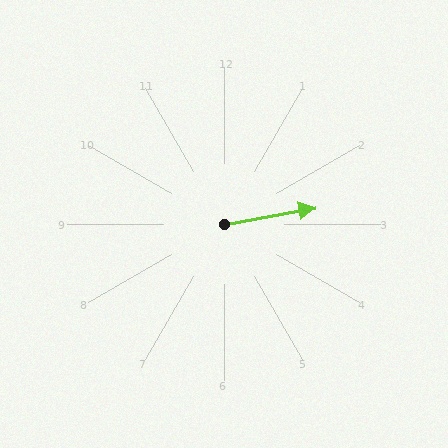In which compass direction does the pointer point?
East.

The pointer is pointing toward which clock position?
Roughly 3 o'clock.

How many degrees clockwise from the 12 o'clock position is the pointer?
Approximately 80 degrees.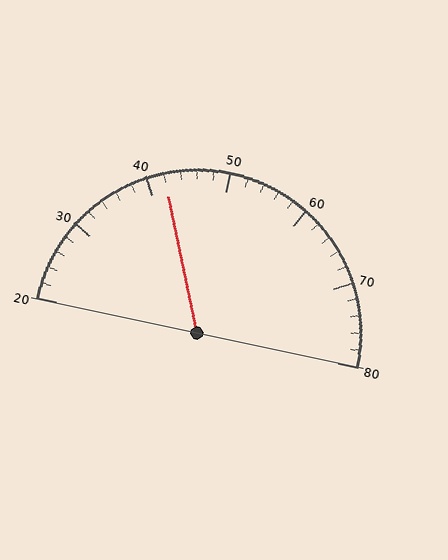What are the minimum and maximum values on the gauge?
The gauge ranges from 20 to 80.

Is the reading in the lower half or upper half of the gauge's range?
The reading is in the lower half of the range (20 to 80).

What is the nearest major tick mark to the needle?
The nearest major tick mark is 40.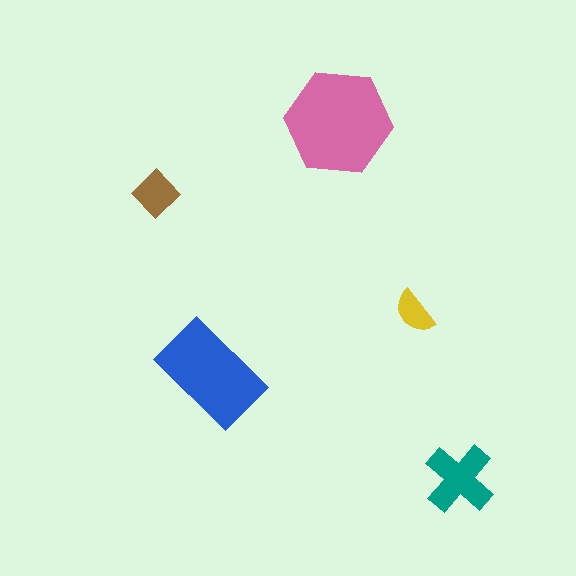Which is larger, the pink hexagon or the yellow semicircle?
The pink hexagon.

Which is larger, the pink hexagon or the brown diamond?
The pink hexagon.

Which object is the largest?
The pink hexagon.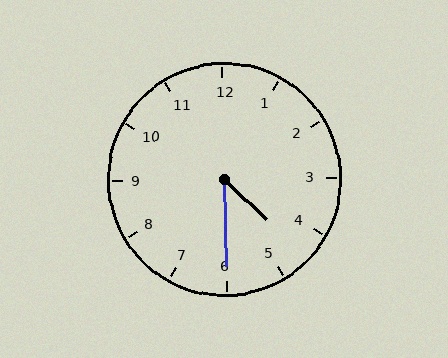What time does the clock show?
4:30.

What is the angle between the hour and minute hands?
Approximately 45 degrees.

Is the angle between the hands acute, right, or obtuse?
It is acute.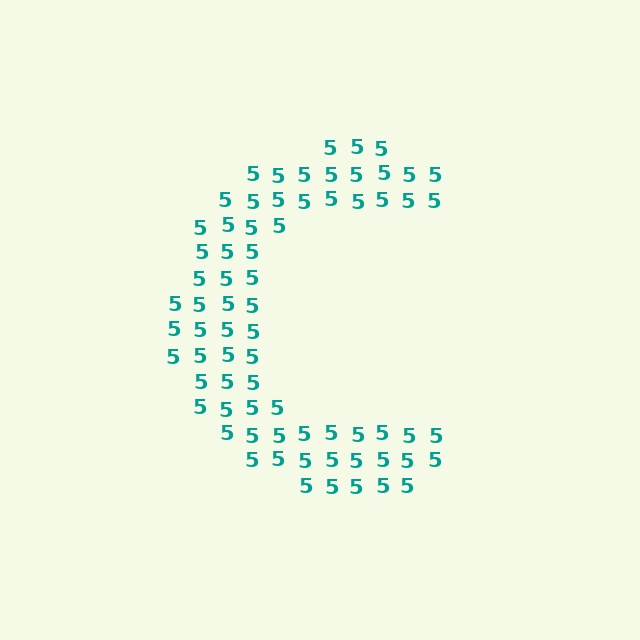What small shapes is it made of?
It is made of small digit 5's.